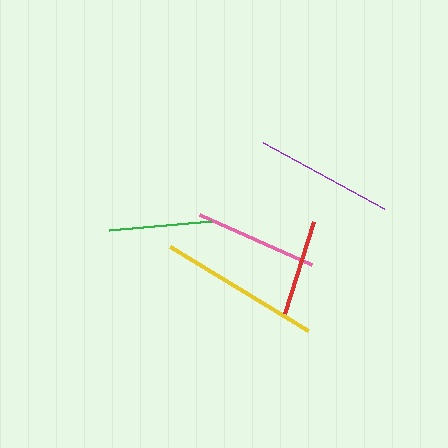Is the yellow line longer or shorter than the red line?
The yellow line is longer than the red line.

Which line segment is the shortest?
The red line is the shortest at approximately 97 pixels.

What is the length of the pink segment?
The pink segment is approximately 123 pixels long.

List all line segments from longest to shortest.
From longest to shortest: yellow, purple, pink, green, red.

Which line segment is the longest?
The yellow line is the longest at approximately 161 pixels.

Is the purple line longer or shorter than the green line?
The purple line is longer than the green line.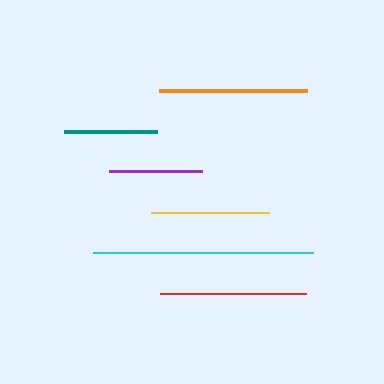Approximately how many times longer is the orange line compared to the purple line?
The orange line is approximately 1.6 times the length of the purple line.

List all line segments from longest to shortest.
From longest to shortest: cyan, orange, red, yellow, teal, purple.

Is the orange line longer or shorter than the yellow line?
The orange line is longer than the yellow line.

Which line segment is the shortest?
The purple line is the shortest at approximately 93 pixels.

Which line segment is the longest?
The cyan line is the longest at approximately 221 pixels.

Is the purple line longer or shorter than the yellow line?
The yellow line is longer than the purple line.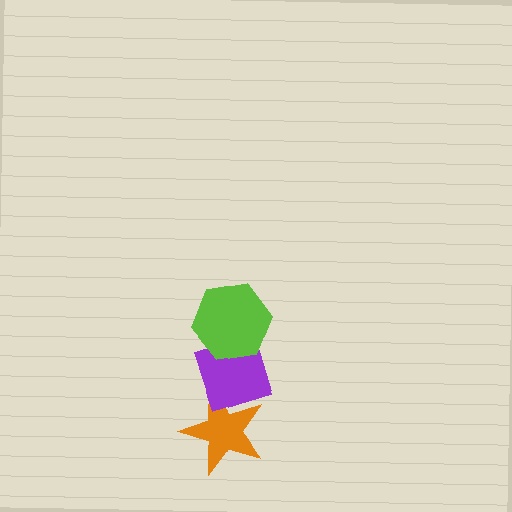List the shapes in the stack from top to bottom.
From top to bottom: the lime hexagon, the purple diamond, the orange star.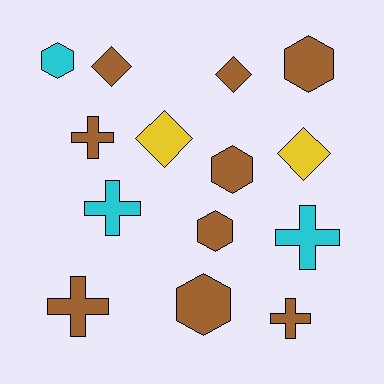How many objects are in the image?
There are 14 objects.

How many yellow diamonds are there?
There are 2 yellow diamonds.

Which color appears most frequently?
Brown, with 9 objects.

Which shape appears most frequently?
Hexagon, with 5 objects.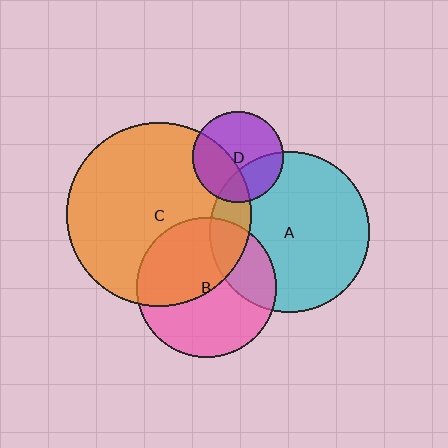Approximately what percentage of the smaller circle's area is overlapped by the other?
Approximately 40%.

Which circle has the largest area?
Circle C (orange).